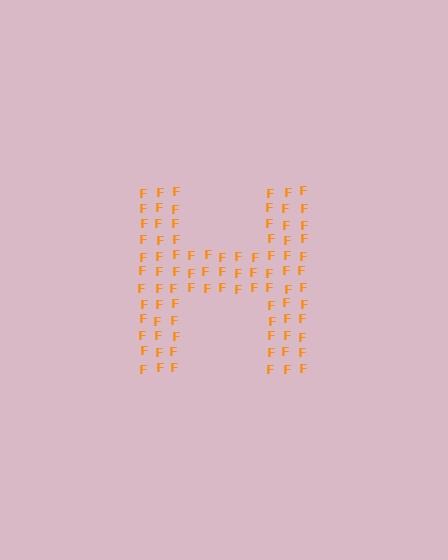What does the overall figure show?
The overall figure shows the letter H.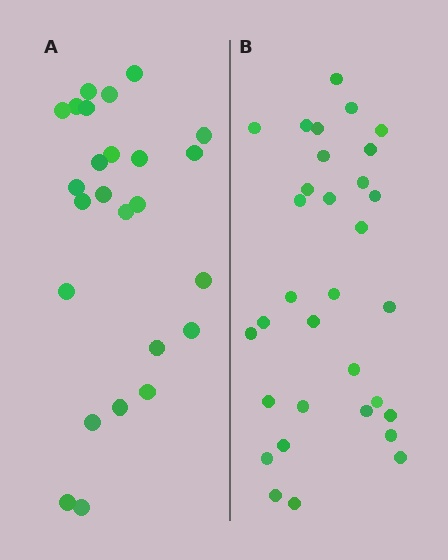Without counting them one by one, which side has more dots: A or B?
Region B (the right region) has more dots.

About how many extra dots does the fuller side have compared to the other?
Region B has roughly 8 or so more dots than region A.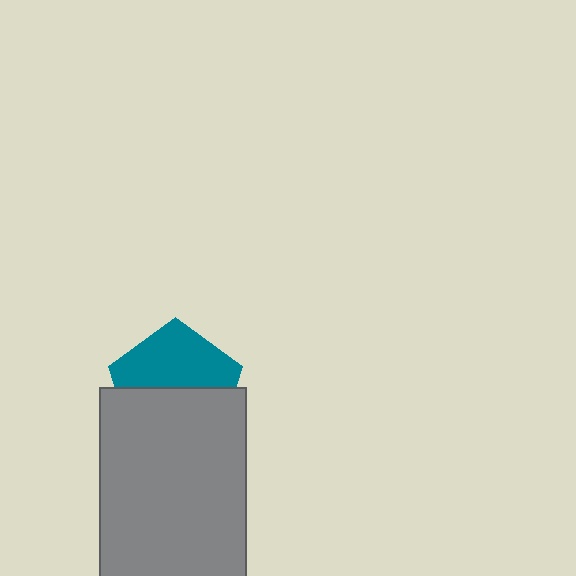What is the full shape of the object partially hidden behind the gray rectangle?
The partially hidden object is a teal pentagon.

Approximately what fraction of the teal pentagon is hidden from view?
Roughly 50% of the teal pentagon is hidden behind the gray rectangle.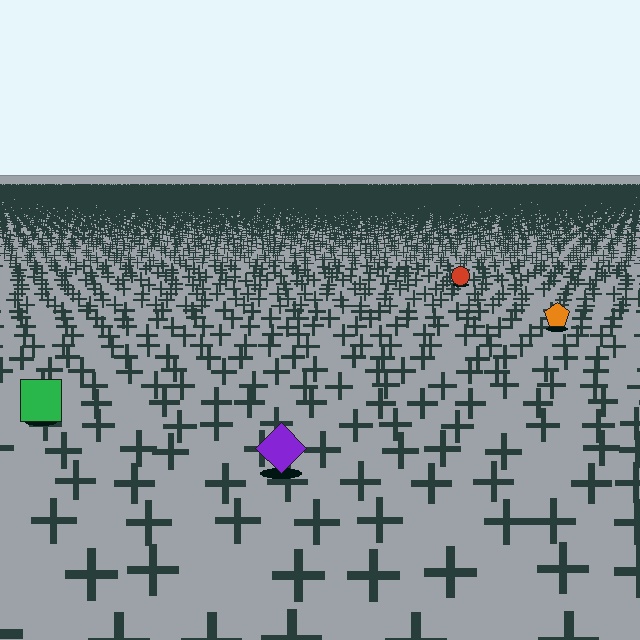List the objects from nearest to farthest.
From nearest to farthest: the purple diamond, the green square, the orange pentagon, the red circle.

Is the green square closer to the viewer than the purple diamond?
No. The purple diamond is closer — you can tell from the texture gradient: the ground texture is coarser near it.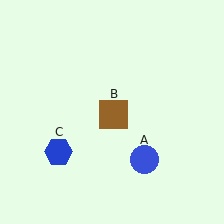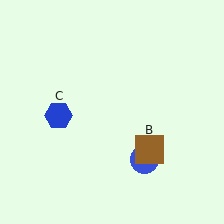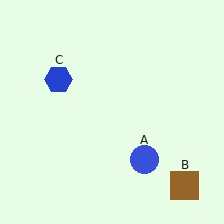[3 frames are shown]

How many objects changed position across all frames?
2 objects changed position: brown square (object B), blue hexagon (object C).